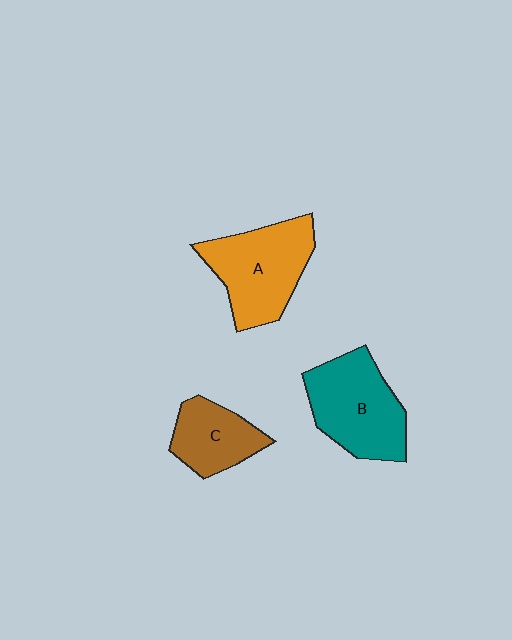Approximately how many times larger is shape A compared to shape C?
Approximately 1.6 times.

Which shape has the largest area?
Shape B (teal).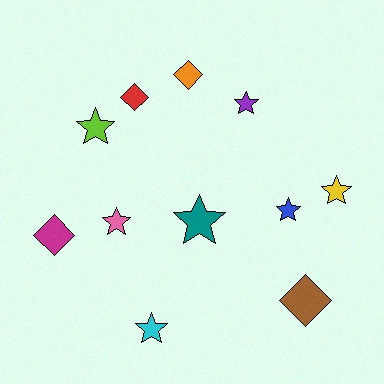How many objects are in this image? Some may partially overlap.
There are 11 objects.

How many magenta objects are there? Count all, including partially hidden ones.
There is 1 magenta object.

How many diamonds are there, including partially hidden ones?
There are 4 diamonds.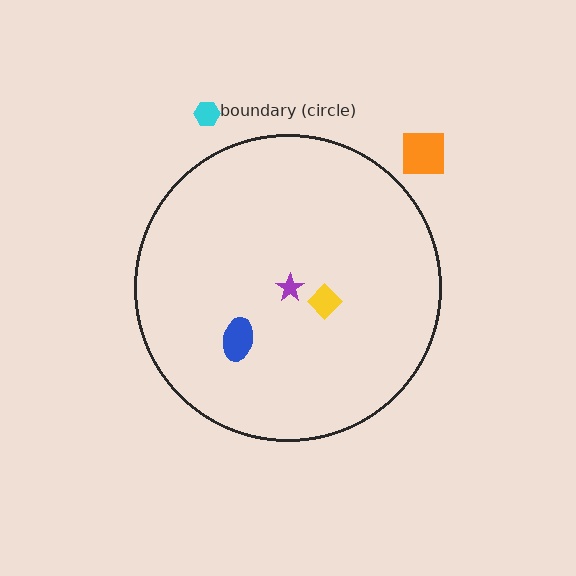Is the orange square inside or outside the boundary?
Outside.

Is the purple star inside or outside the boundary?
Inside.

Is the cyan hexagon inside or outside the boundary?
Outside.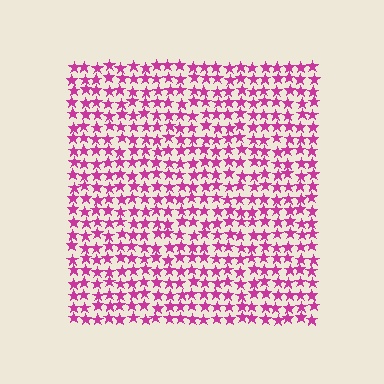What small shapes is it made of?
It is made of small stars.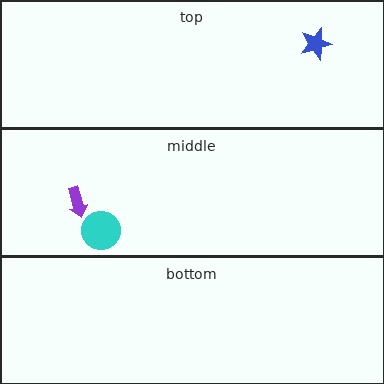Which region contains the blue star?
The top region.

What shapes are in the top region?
The blue star.